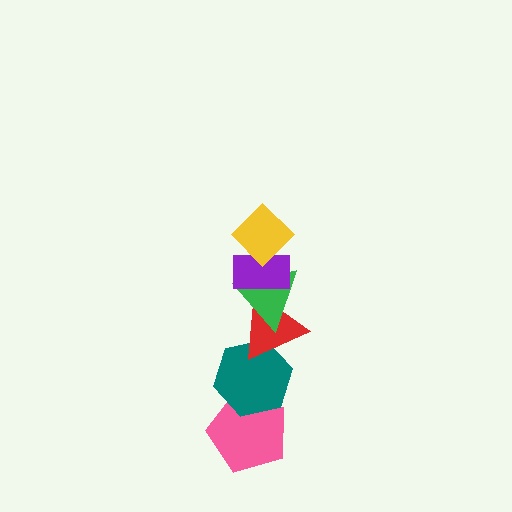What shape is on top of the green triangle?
The purple rectangle is on top of the green triangle.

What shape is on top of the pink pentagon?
The teal hexagon is on top of the pink pentagon.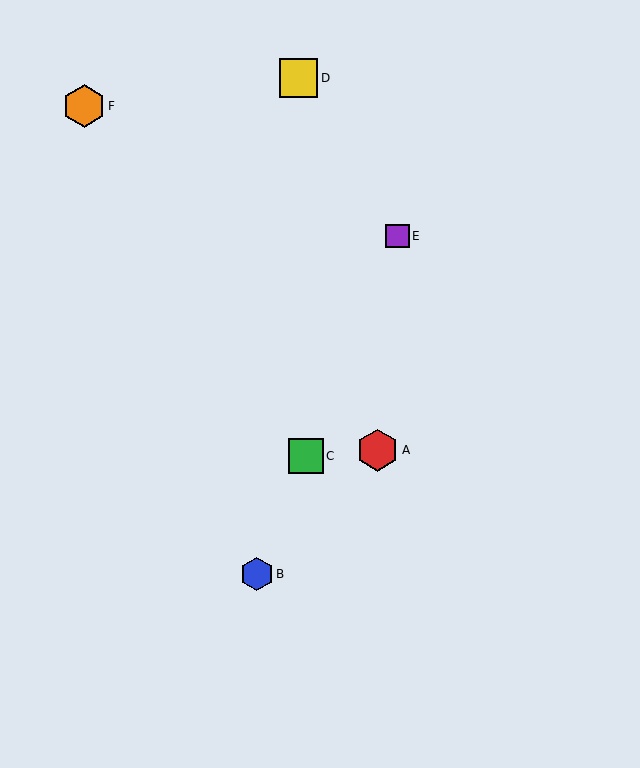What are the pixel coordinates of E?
Object E is at (397, 236).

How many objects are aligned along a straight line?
3 objects (B, C, E) are aligned along a straight line.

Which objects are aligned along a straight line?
Objects B, C, E are aligned along a straight line.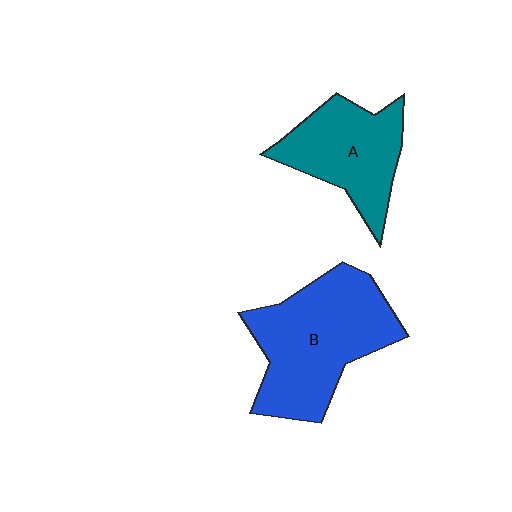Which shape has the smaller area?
Shape A (teal).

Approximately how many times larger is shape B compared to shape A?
Approximately 1.4 times.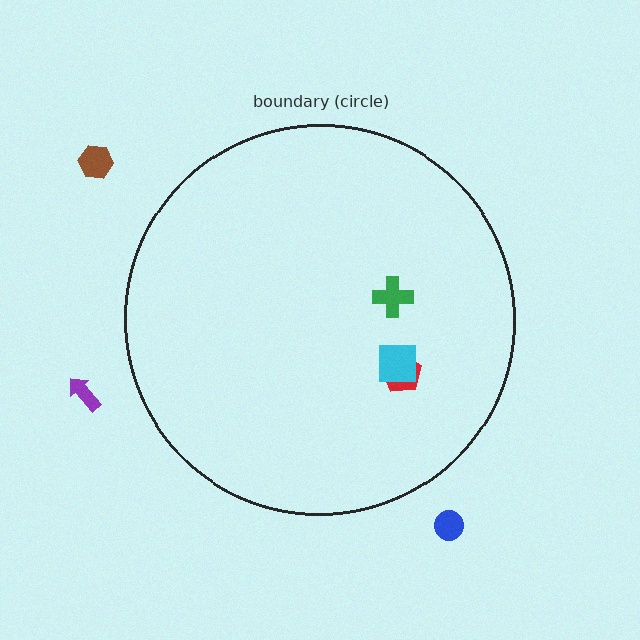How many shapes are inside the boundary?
3 inside, 3 outside.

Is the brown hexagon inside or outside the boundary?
Outside.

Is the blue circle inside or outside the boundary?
Outside.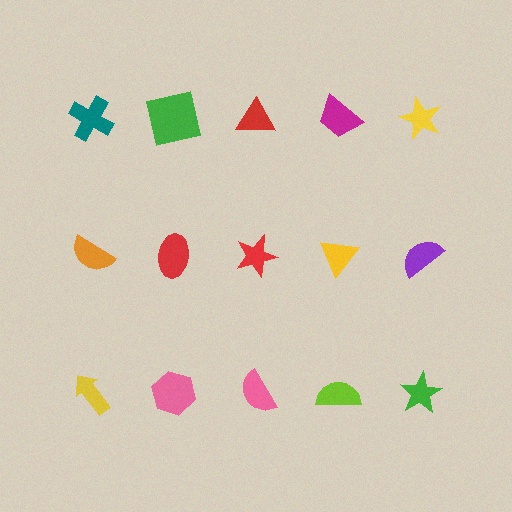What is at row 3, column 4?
A lime semicircle.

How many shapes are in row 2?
5 shapes.